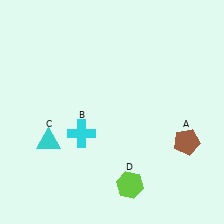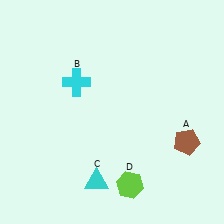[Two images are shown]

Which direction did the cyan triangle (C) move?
The cyan triangle (C) moved right.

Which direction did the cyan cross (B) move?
The cyan cross (B) moved up.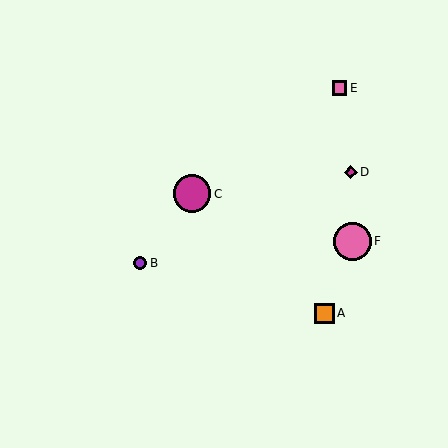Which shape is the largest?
The pink circle (labeled F) is the largest.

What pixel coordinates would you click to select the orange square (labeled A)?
Click at (325, 313) to select the orange square A.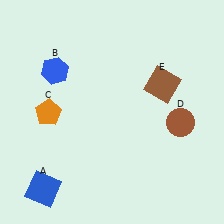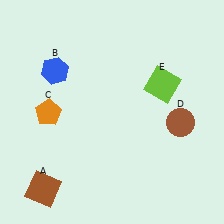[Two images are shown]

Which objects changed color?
A changed from blue to brown. E changed from brown to lime.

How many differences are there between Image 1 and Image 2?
There are 2 differences between the two images.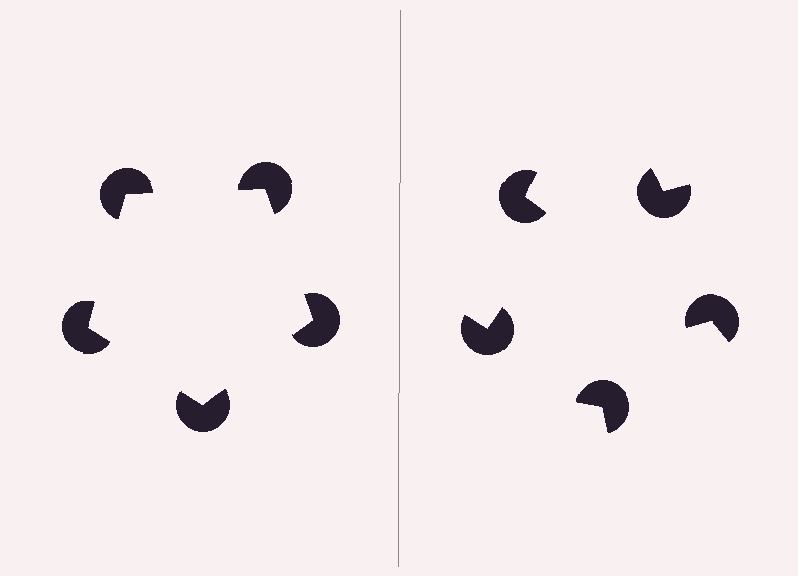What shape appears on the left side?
An illusory pentagon.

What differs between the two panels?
The pac-man discs are positioned identically on both sides; only the wedge orientations differ. On the left they align to a pentagon; on the right they are misaligned.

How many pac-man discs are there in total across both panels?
10 — 5 on each side.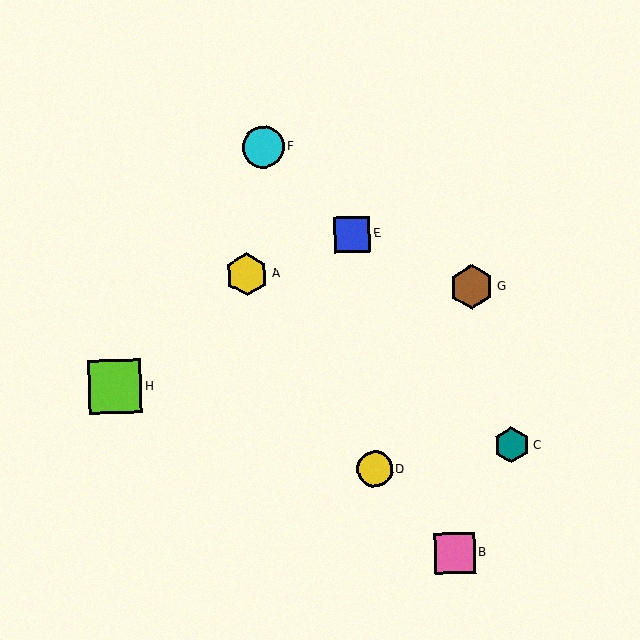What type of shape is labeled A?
Shape A is a yellow hexagon.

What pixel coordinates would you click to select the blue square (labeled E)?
Click at (352, 235) to select the blue square E.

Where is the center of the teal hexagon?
The center of the teal hexagon is at (511, 445).